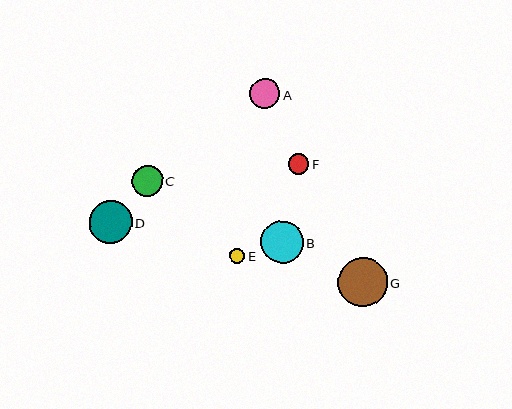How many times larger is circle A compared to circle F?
Circle A is approximately 1.5 times the size of circle F.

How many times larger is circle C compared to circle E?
Circle C is approximately 2.0 times the size of circle E.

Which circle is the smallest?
Circle E is the smallest with a size of approximately 16 pixels.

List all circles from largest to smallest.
From largest to smallest: G, D, B, C, A, F, E.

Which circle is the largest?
Circle G is the largest with a size of approximately 49 pixels.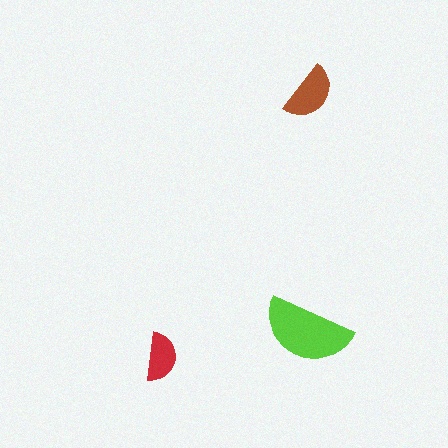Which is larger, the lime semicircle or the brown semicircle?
The lime one.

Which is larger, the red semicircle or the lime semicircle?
The lime one.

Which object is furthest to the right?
The brown semicircle is rightmost.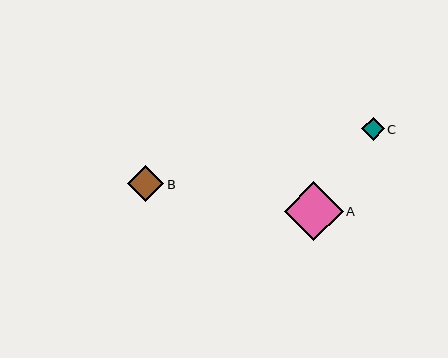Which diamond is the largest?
Diamond A is the largest with a size of approximately 59 pixels.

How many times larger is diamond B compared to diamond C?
Diamond B is approximately 1.6 times the size of diamond C.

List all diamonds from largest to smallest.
From largest to smallest: A, B, C.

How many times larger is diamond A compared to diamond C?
Diamond A is approximately 2.6 times the size of diamond C.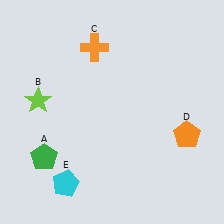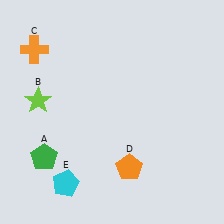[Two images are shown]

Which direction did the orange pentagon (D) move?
The orange pentagon (D) moved left.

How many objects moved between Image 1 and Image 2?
2 objects moved between the two images.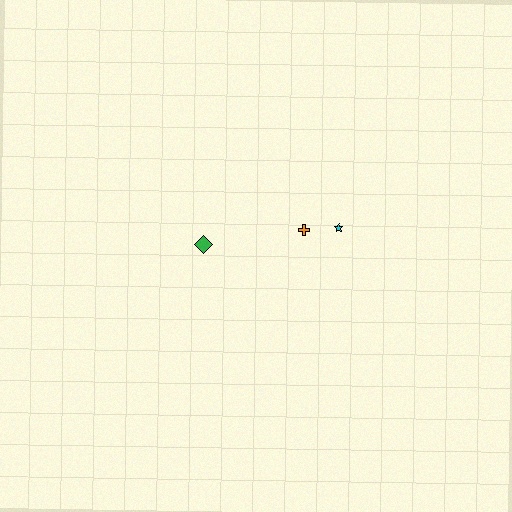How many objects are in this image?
There are 3 objects.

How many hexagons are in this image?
There are no hexagons.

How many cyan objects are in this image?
There is 1 cyan object.